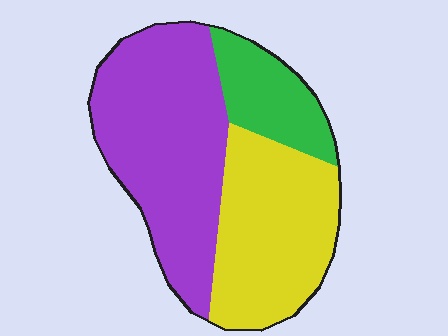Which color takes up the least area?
Green, at roughly 15%.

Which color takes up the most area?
Purple, at roughly 50%.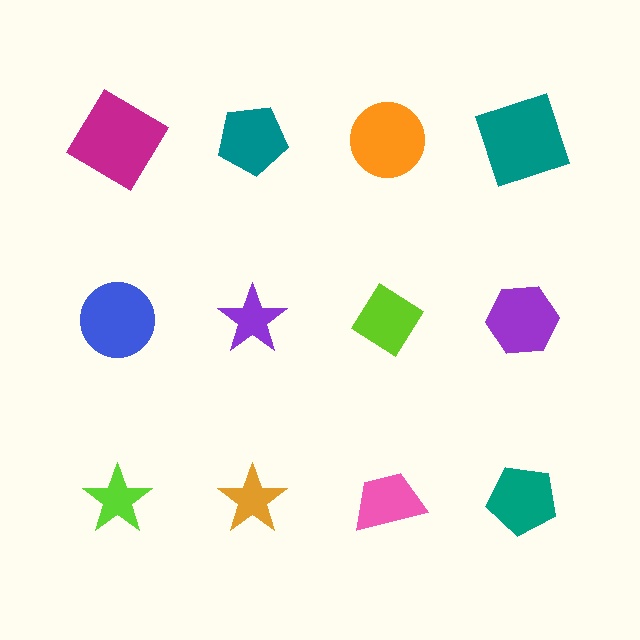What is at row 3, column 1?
A lime star.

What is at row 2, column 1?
A blue circle.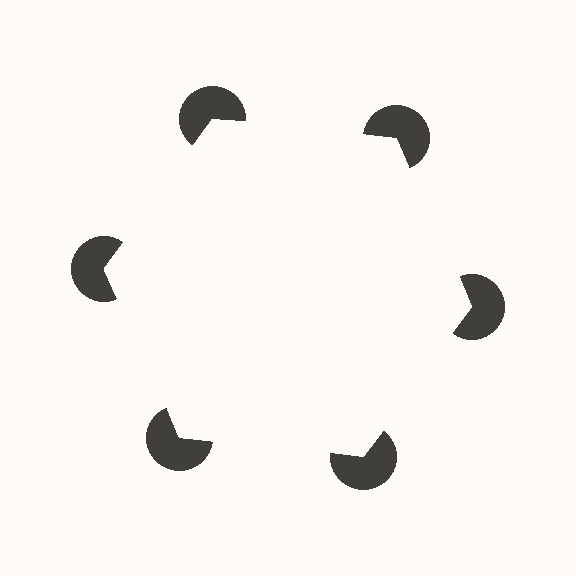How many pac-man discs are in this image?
There are 6 — one at each vertex of the illusory hexagon.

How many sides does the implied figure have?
6 sides.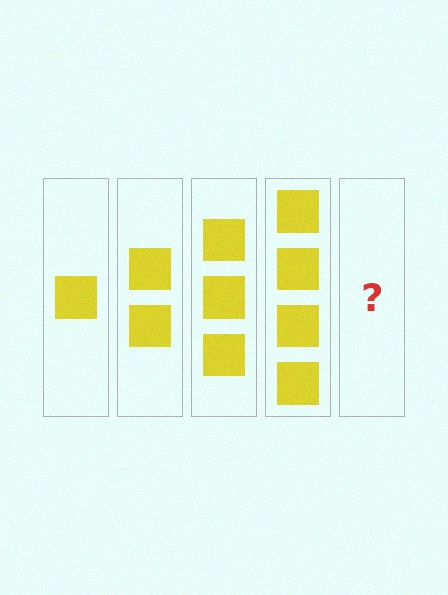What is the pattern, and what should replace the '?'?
The pattern is that each step adds one more square. The '?' should be 5 squares.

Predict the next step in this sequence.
The next step is 5 squares.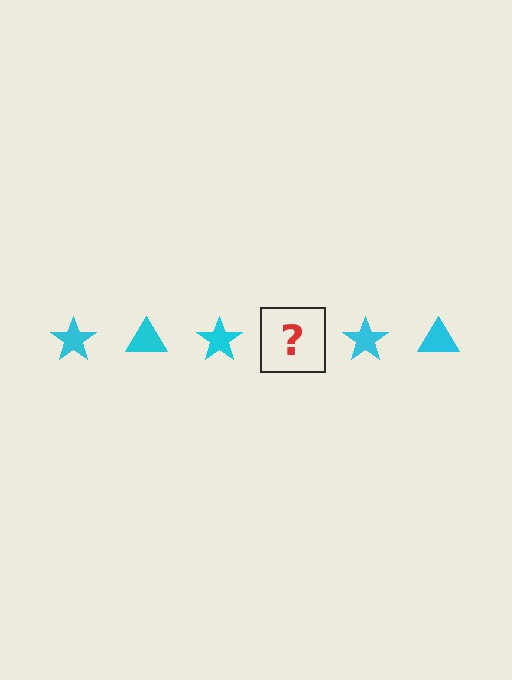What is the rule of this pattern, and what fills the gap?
The rule is that the pattern cycles through star, triangle shapes in cyan. The gap should be filled with a cyan triangle.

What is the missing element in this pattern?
The missing element is a cyan triangle.